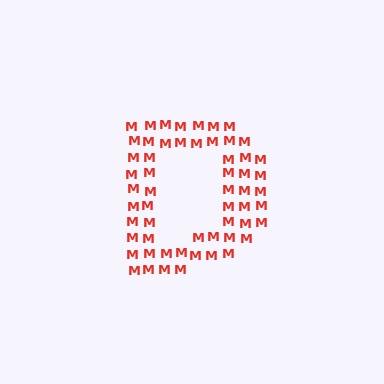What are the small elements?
The small elements are letter M's.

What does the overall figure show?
The overall figure shows the letter D.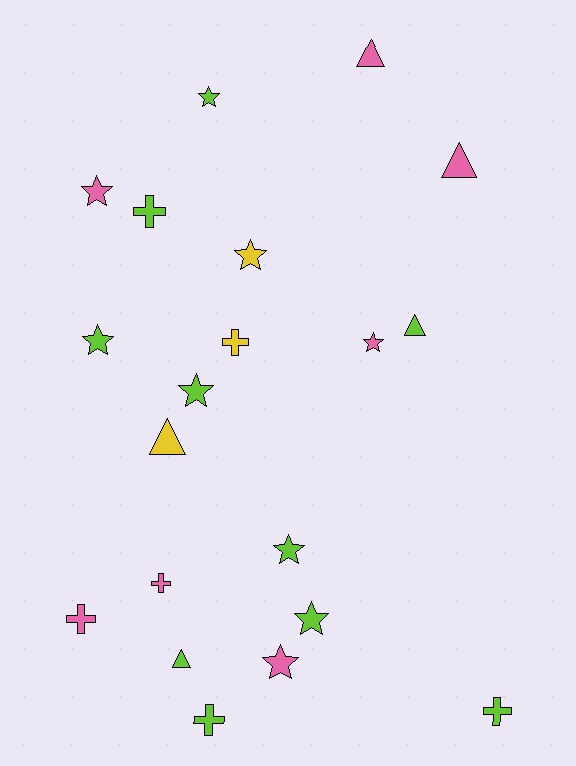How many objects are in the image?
There are 20 objects.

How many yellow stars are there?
There is 1 yellow star.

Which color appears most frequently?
Lime, with 10 objects.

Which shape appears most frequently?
Star, with 9 objects.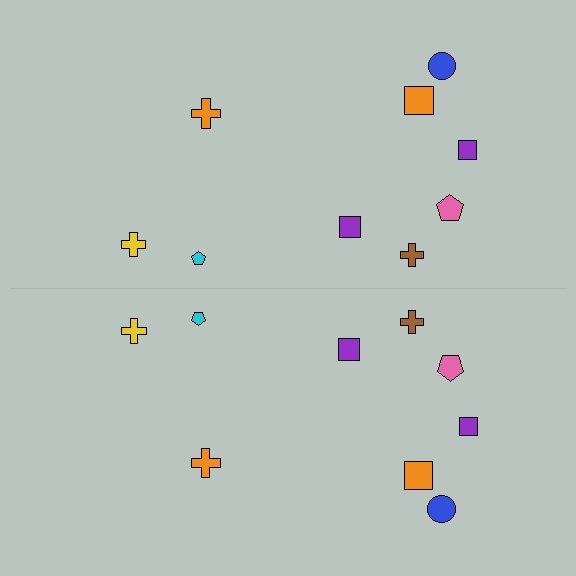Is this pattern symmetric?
Yes, this pattern has bilateral (reflection) symmetry.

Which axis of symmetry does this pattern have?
The pattern has a horizontal axis of symmetry running through the center of the image.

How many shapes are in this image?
There are 18 shapes in this image.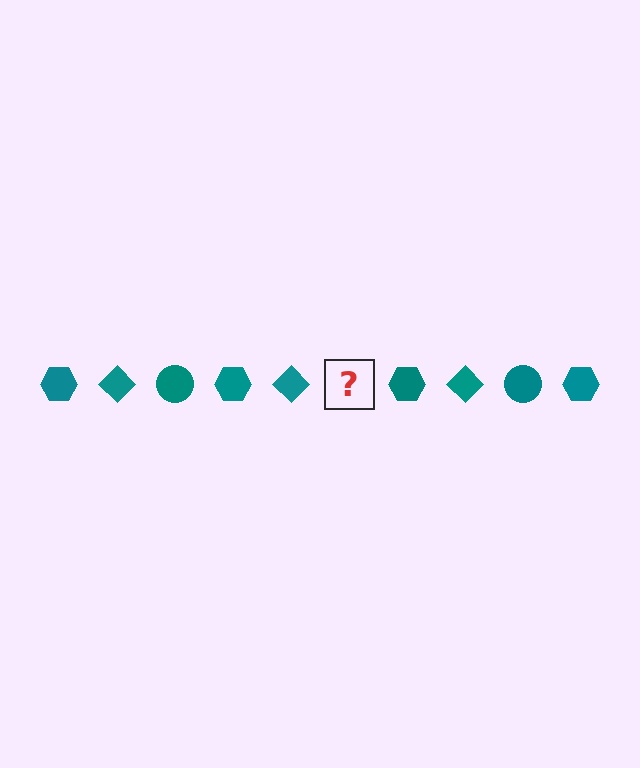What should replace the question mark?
The question mark should be replaced with a teal circle.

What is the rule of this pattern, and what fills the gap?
The rule is that the pattern cycles through hexagon, diamond, circle shapes in teal. The gap should be filled with a teal circle.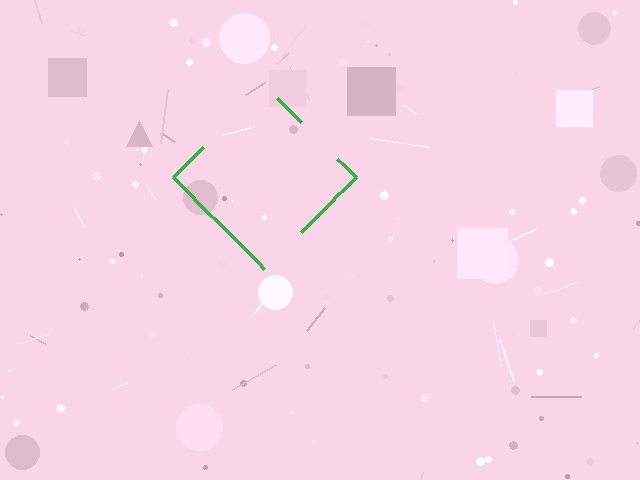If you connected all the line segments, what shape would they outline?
They would outline a diamond.